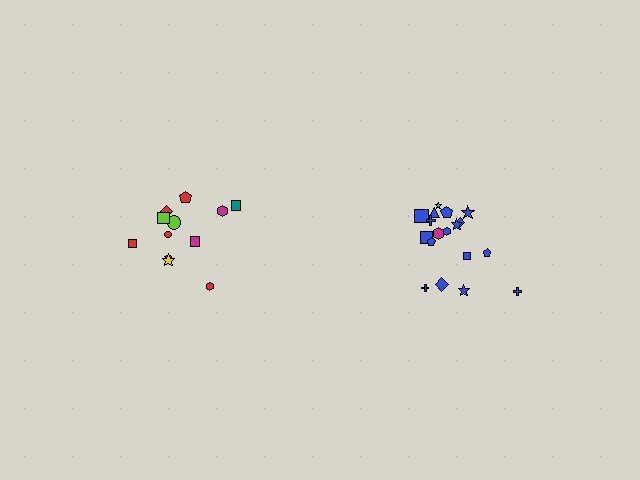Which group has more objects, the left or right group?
The right group.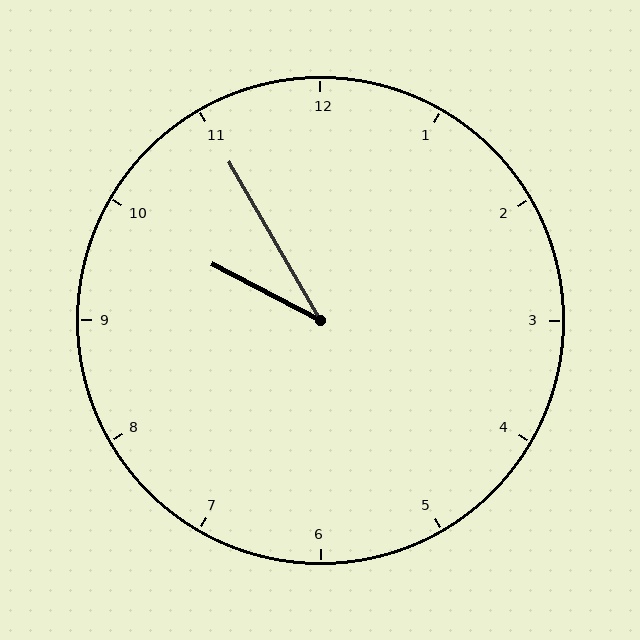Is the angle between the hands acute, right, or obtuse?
It is acute.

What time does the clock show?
9:55.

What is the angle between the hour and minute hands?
Approximately 32 degrees.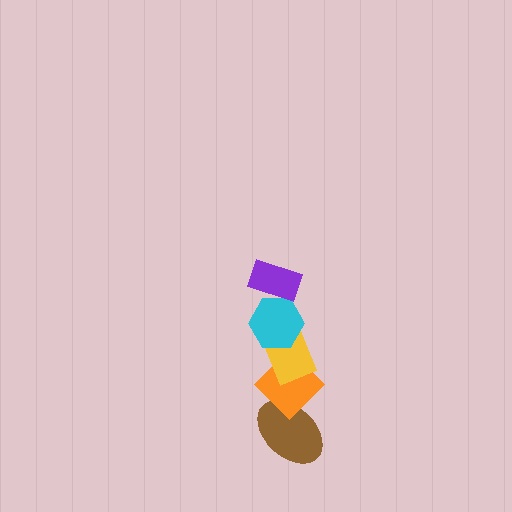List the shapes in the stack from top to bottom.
From top to bottom: the purple rectangle, the cyan hexagon, the yellow rectangle, the orange diamond, the brown ellipse.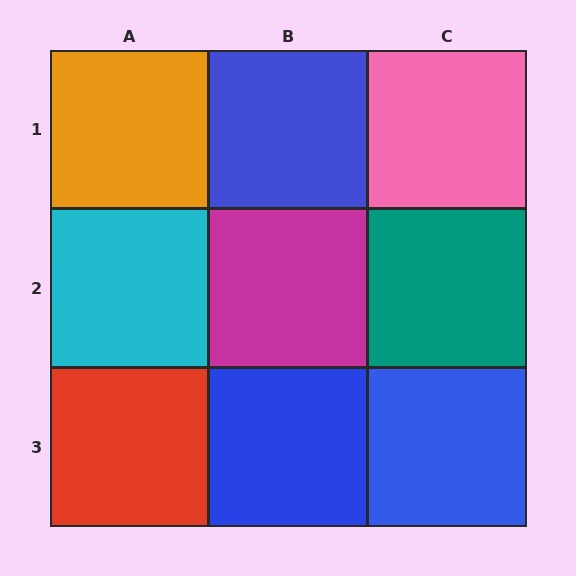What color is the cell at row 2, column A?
Cyan.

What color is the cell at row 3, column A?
Red.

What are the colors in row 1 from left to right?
Orange, blue, pink.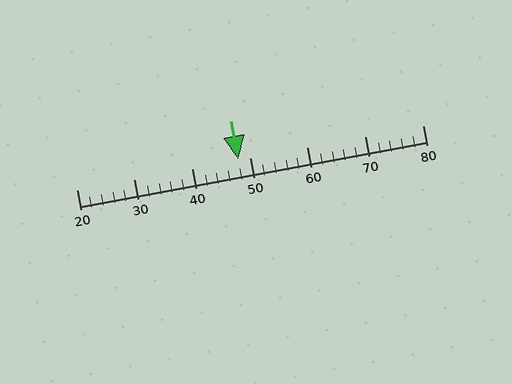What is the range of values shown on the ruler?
The ruler shows values from 20 to 80.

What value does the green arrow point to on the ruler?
The green arrow points to approximately 48.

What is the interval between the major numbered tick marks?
The major tick marks are spaced 10 units apart.